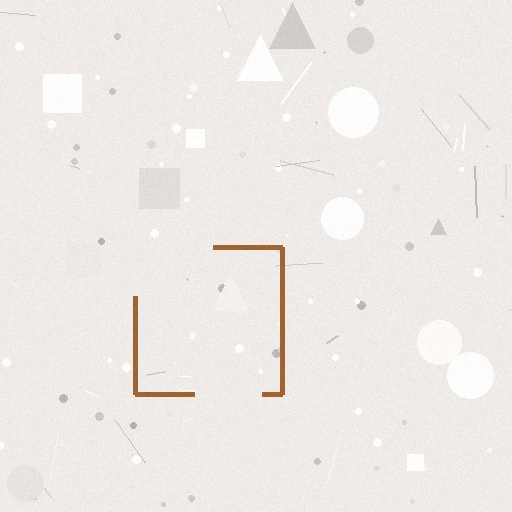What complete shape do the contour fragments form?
The contour fragments form a square.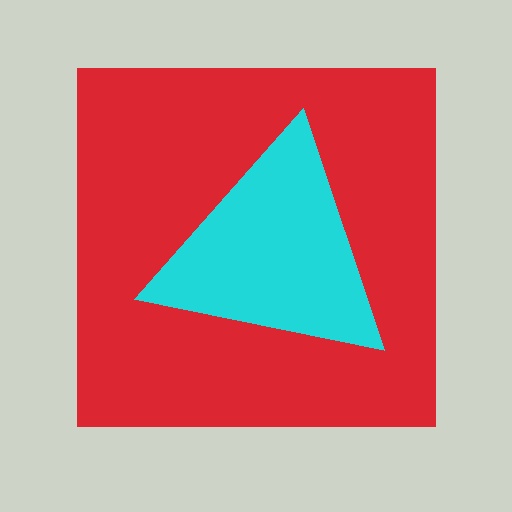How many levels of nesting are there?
2.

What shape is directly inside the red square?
The cyan triangle.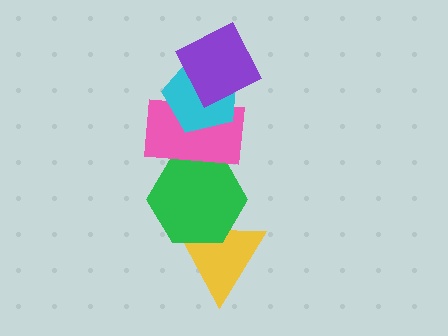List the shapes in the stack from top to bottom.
From top to bottom: the purple diamond, the cyan pentagon, the pink rectangle, the green hexagon, the yellow triangle.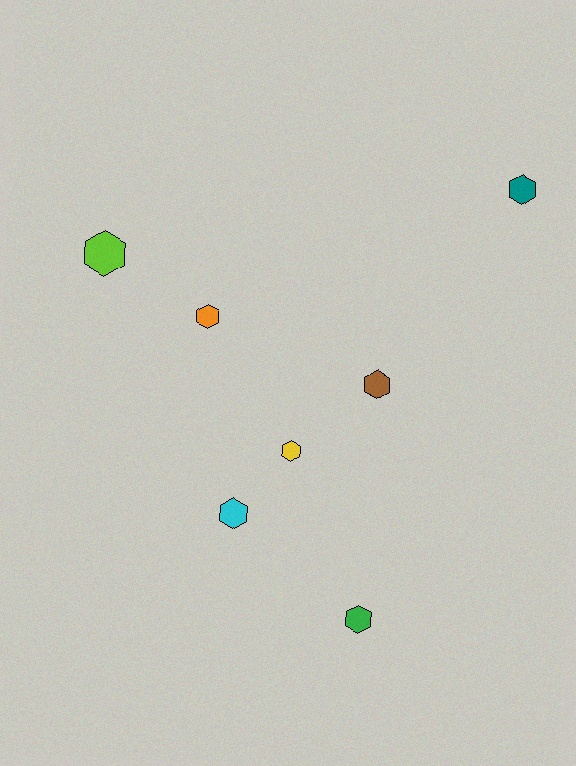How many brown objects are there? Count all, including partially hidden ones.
There is 1 brown object.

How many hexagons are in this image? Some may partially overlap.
There are 7 hexagons.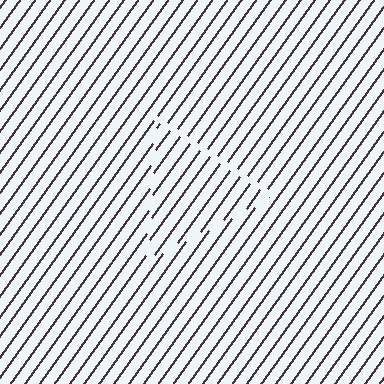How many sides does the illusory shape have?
3 sides — the line-ends trace a triangle.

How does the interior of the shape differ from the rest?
The interior of the shape contains the same grating, shifted by half a period — the contour is defined by the phase discontinuity where line-ends from the inner and outer gratings abut.